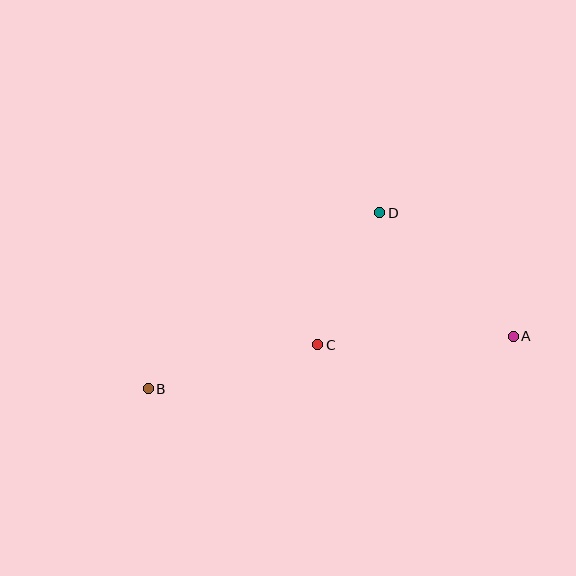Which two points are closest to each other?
Points C and D are closest to each other.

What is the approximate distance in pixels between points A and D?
The distance between A and D is approximately 182 pixels.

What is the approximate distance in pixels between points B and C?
The distance between B and C is approximately 175 pixels.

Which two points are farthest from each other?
Points A and B are farthest from each other.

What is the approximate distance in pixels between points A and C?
The distance between A and C is approximately 196 pixels.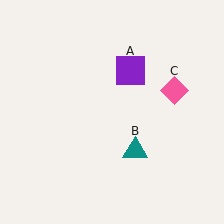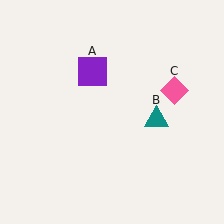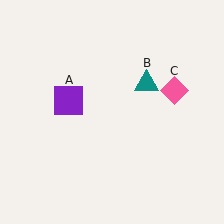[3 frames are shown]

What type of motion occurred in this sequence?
The purple square (object A), teal triangle (object B) rotated counterclockwise around the center of the scene.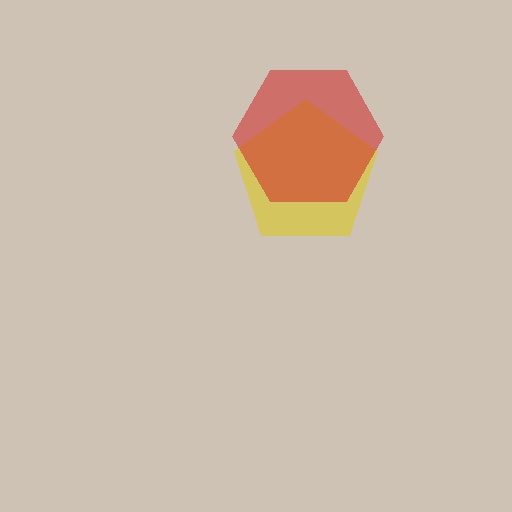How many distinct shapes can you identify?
There are 2 distinct shapes: a yellow pentagon, a red hexagon.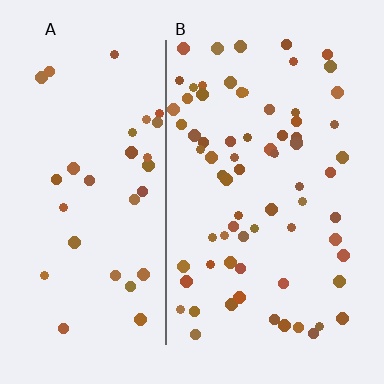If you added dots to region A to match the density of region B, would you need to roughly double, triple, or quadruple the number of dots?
Approximately double.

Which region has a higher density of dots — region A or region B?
B (the right).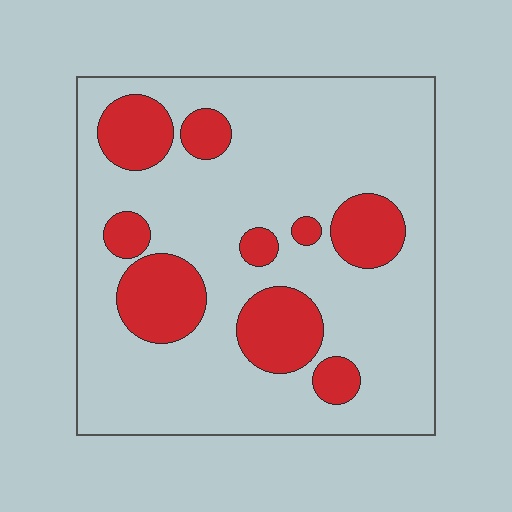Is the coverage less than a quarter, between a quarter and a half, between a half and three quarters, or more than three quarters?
Less than a quarter.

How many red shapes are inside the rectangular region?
9.